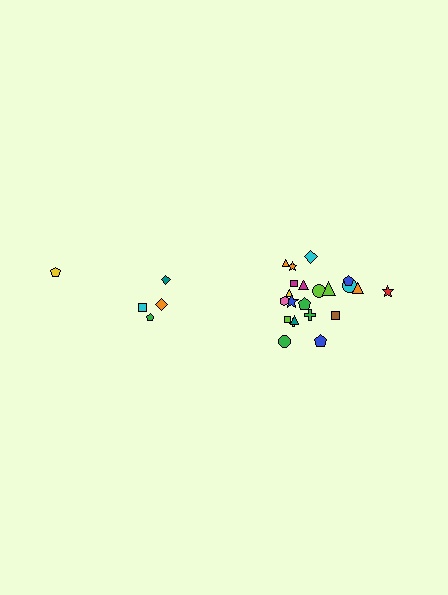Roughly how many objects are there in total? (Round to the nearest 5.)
Roughly 25 objects in total.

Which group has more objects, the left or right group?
The right group.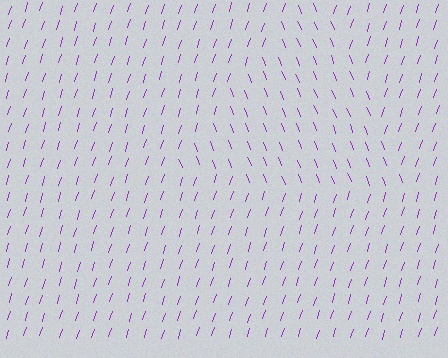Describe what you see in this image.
The image is filled with small purple line segments. A triangle region in the image has lines oriented differently from the surrounding lines, creating a visible texture boundary.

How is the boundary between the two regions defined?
The boundary is defined purely by a change in line orientation (approximately 40 degrees difference). All lines are the same color and thickness.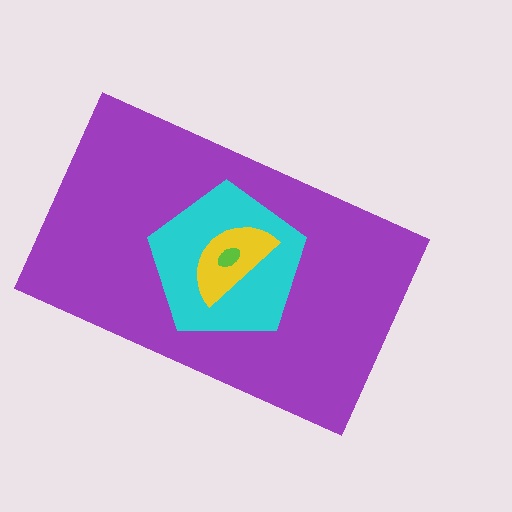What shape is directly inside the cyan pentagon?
The yellow semicircle.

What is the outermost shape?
The purple rectangle.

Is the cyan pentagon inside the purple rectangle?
Yes.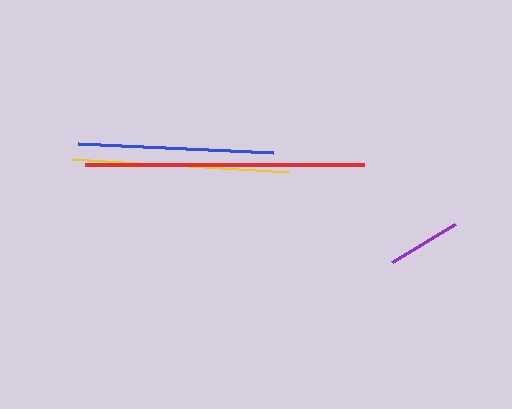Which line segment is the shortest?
The purple line is the shortest at approximately 73 pixels.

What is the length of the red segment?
The red segment is approximately 280 pixels long.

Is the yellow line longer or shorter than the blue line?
The yellow line is longer than the blue line.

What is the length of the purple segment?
The purple segment is approximately 73 pixels long.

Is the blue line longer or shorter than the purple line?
The blue line is longer than the purple line.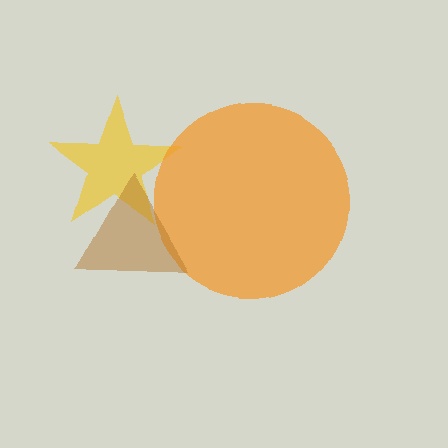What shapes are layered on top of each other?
The layered shapes are: a yellow star, an orange circle, a brown triangle.